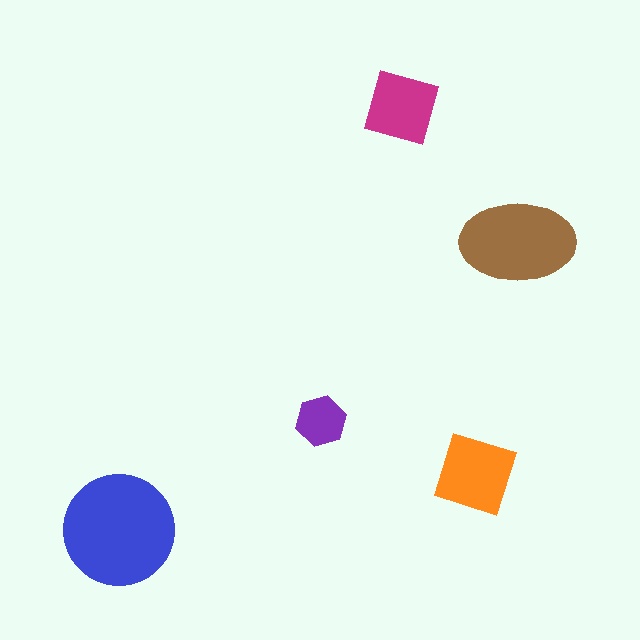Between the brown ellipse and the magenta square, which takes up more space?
The brown ellipse.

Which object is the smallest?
The purple hexagon.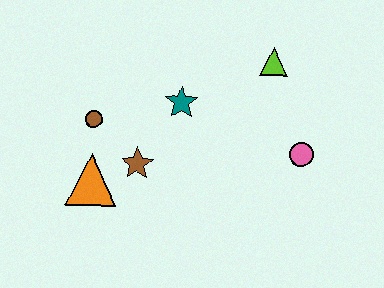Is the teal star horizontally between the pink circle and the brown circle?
Yes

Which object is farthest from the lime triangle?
The orange triangle is farthest from the lime triangle.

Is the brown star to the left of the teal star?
Yes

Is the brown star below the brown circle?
Yes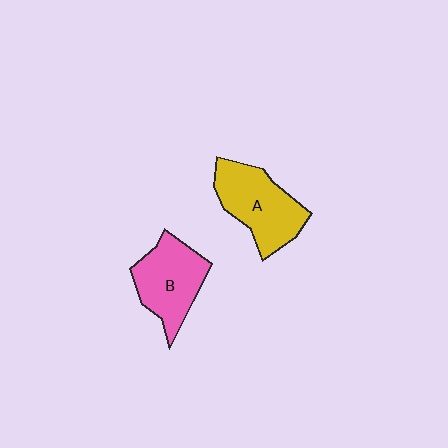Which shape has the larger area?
Shape A (yellow).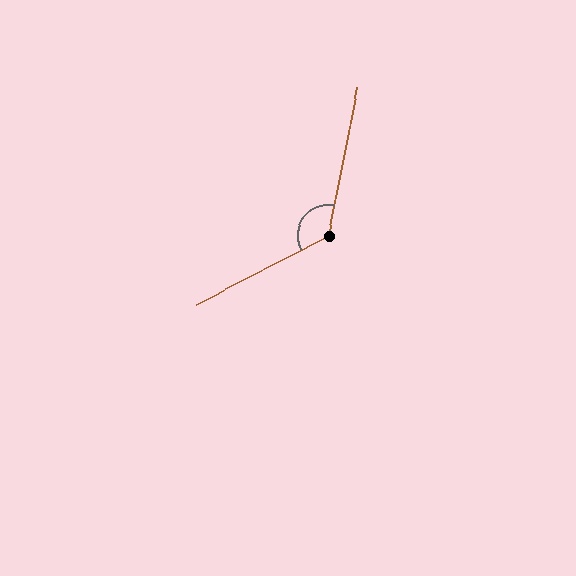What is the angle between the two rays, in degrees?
Approximately 129 degrees.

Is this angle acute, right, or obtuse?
It is obtuse.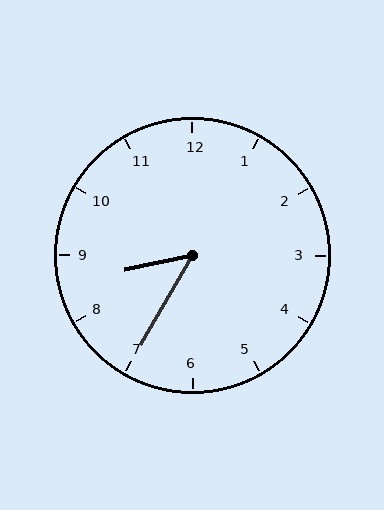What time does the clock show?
8:35.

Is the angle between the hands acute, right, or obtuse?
It is acute.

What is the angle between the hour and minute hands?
Approximately 48 degrees.